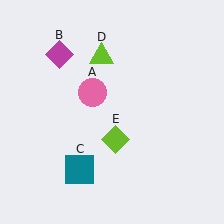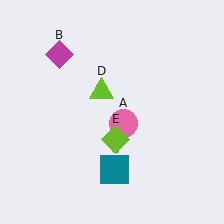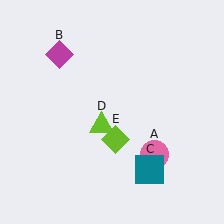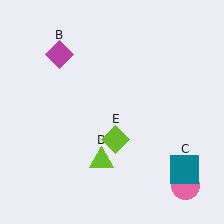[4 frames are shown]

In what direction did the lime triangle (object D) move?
The lime triangle (object D) moved down.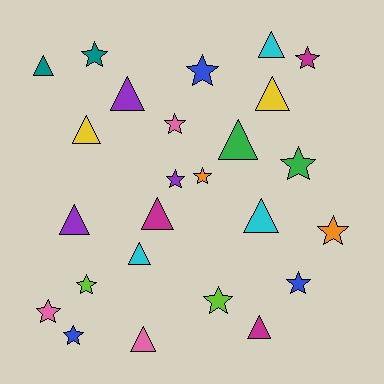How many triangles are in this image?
There are 12 triangles.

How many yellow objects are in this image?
There are 2 yellow objects.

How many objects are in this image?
There are 25 objects.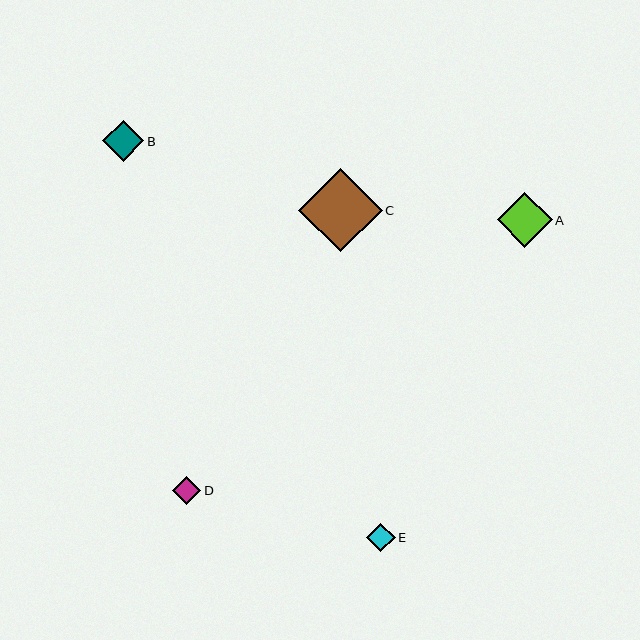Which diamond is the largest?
Diamond C is the largest with a size of approximately 83 pixels.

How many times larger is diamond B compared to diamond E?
Diamond B is approximately 1.4 times the size of diamond E.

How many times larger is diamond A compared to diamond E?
Diamond A is approximately 2.0 times the size of diamond E.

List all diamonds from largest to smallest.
From largest to smallest: C, A, B, D, E.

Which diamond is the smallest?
Diamond E is the smallest with a size of approximately 28 pixels.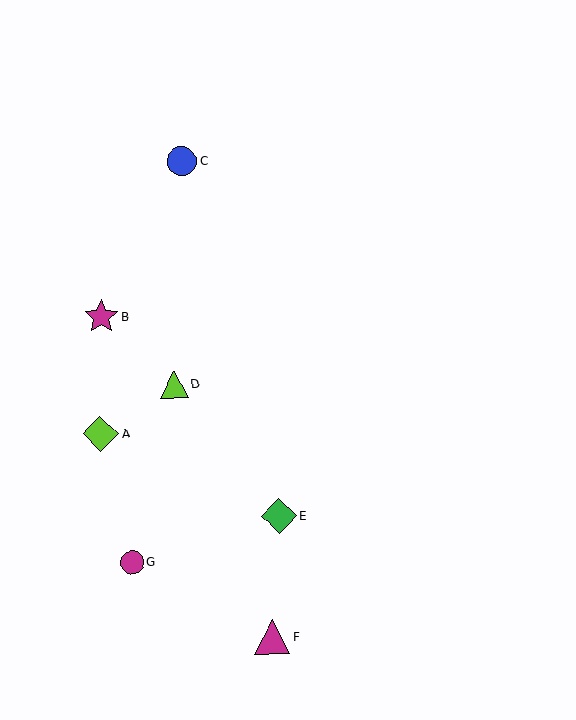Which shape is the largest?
The lime diamond (labeled A) is the largest.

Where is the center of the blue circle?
The center of the blue circle is at (182, 161).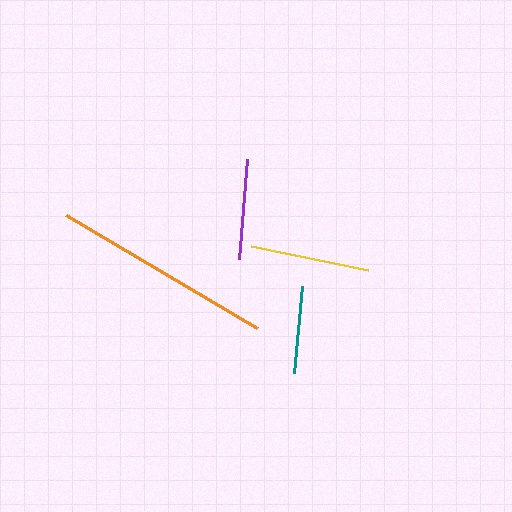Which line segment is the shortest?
The teal line is the shortest at approximately 88 pixels.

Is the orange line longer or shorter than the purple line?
The orange line is longer than the purple line.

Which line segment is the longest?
The orange line is the longest at approximately 222 pixels.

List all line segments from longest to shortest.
From longest to shortest: orange, yellow, purple, teal.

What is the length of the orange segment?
The orange segment is approximately 222 pixels long.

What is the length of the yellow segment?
The yellow segment is approximately 120 pixels long.